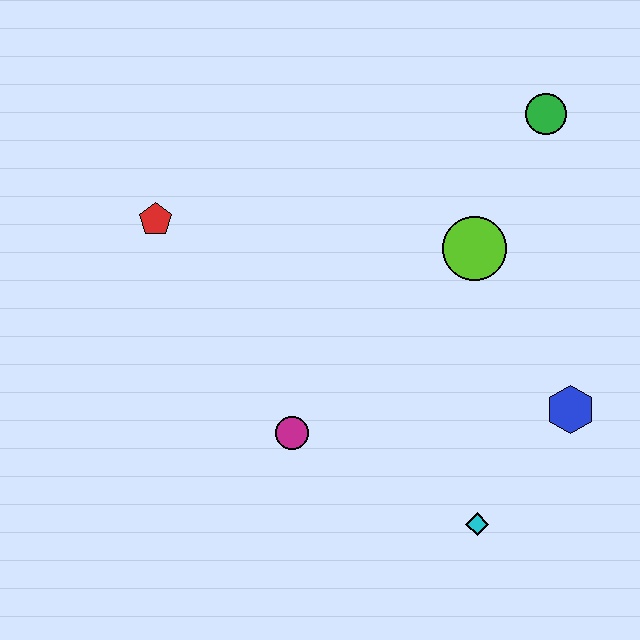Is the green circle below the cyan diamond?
No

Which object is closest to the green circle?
The lime circle is closest to the green circle.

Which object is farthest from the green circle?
The cyan diamond is farthest from the green circle.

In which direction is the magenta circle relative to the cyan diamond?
The magenta circle is to the left of the cyan diamond.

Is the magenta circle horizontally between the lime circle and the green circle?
No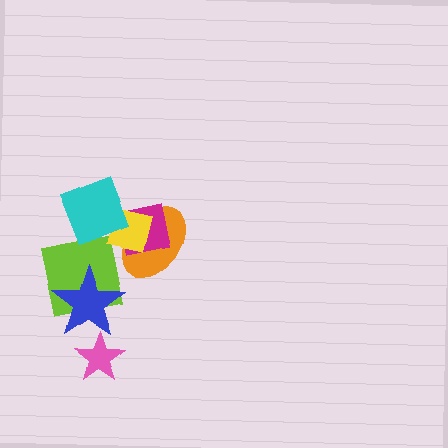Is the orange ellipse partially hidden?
Yes, it is partially covered by another shape.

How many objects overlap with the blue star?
2 objects overlap with the blue star.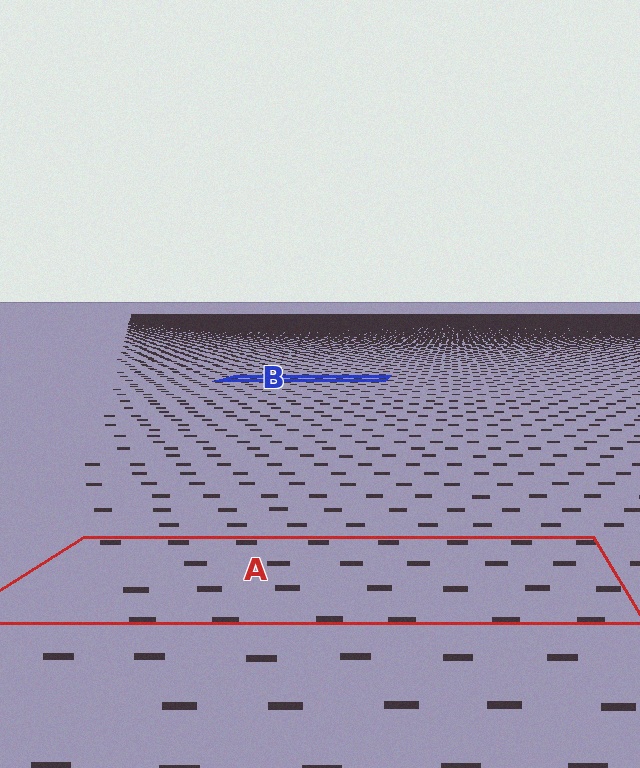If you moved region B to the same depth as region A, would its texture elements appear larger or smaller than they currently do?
They would appear larger. At a closer depth, the same texture elements are projected at a bigger on-screen size.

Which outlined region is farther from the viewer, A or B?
Region B is farther from the viewer — the texture elements inside it appear smaller and more densely packed.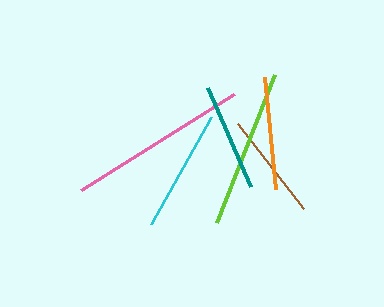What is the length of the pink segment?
The pink segment is approximately 181 pixels long.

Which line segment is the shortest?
The brown line is the shortest at approximately 108 pixels.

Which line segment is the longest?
The pink line is the longest at approximately 181 pixels.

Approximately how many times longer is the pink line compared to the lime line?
The pink line is approximately 1.1 times the length of the lime line.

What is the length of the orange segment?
The orange segment is approximately 113 pixels long.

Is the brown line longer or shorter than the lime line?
The lime line is longer than the brown line.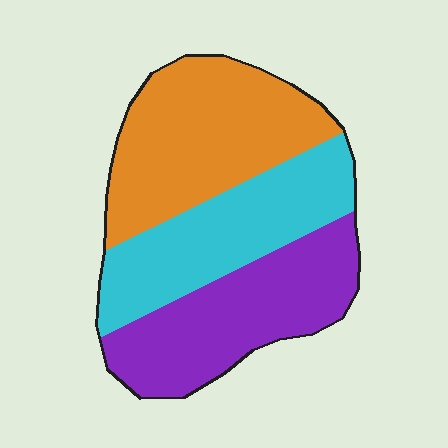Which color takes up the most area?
Orange, at roughly 35%.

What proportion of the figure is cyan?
Cyan takes up about one third (1/3) of the figure.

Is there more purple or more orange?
Orange.